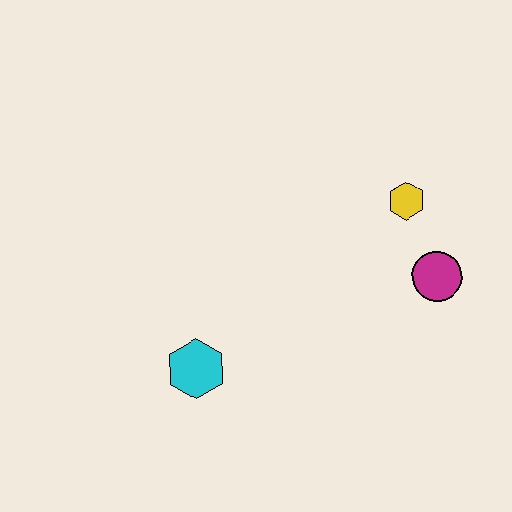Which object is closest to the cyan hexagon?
The magenta circle is closest to the cyan hexagon.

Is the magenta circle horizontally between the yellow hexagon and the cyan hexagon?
No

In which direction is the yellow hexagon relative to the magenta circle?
The yellow hexagon is above the magenta circle.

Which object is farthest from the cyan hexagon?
The yellow hexagon is farthest from the cyan hexagon.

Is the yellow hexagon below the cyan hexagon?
No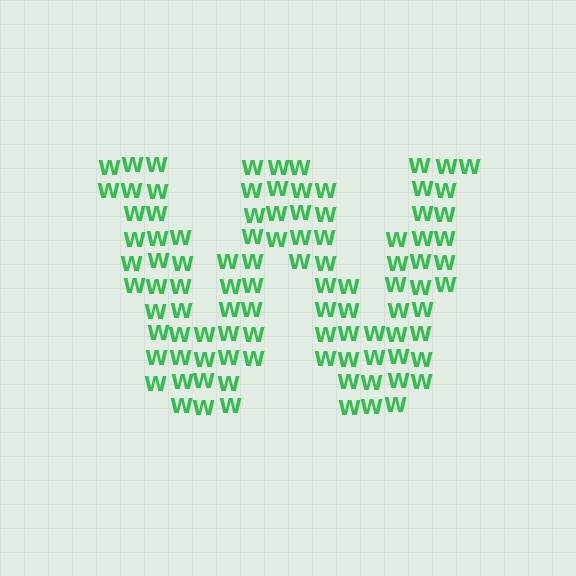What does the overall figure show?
The overall figure shows the letter W.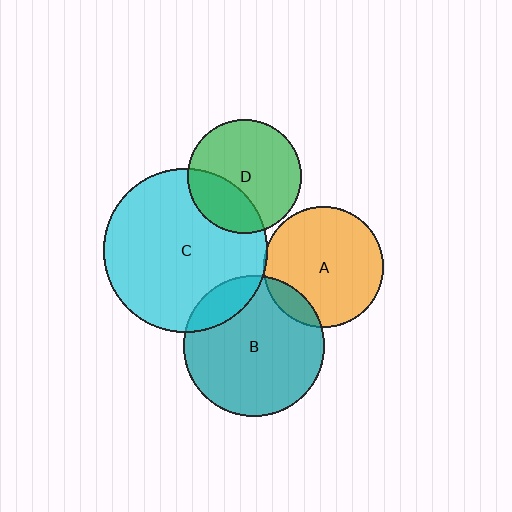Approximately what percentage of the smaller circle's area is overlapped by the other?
Approximately 30%.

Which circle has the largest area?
Circle C (cyan).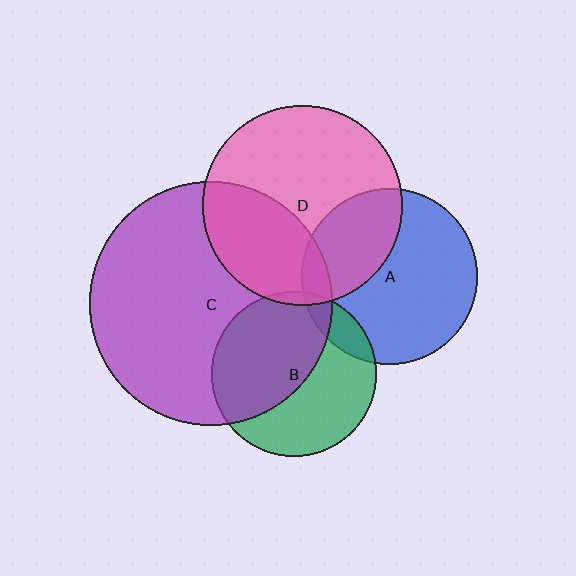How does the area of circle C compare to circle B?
Approximately 2.2 times.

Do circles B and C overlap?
Yes.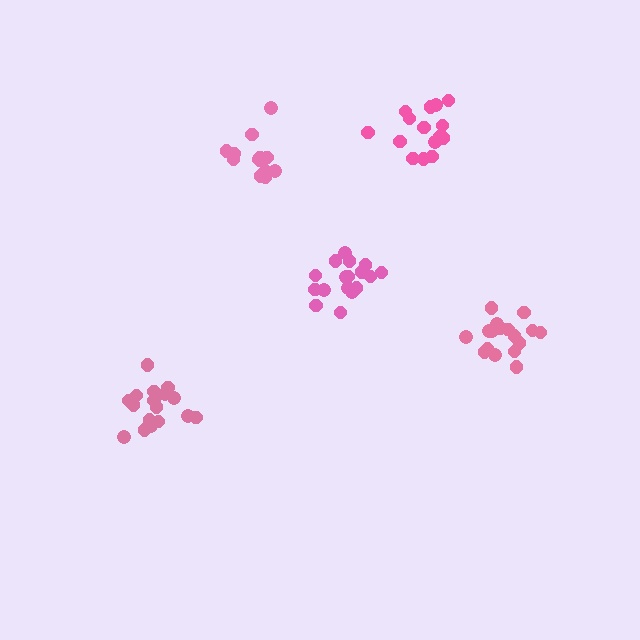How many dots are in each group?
Group 1: 17 dots, Group 2: 17 dots, Group 3: 17 dots, Group 4: 13 dots, Group 5: 16 dots (80 total).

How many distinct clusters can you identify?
There are 5 distinct clusters.